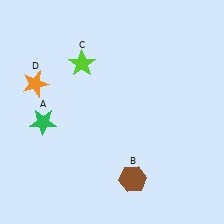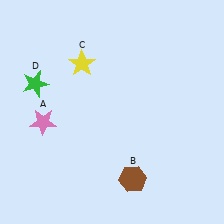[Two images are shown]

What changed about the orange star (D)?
In Image 1, D is orange. In Image 2, it changed to green.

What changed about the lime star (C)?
In Image 1, C is lime. In Image 2, it changed to yellow.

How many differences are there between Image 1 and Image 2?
There are 3 differences between the two images.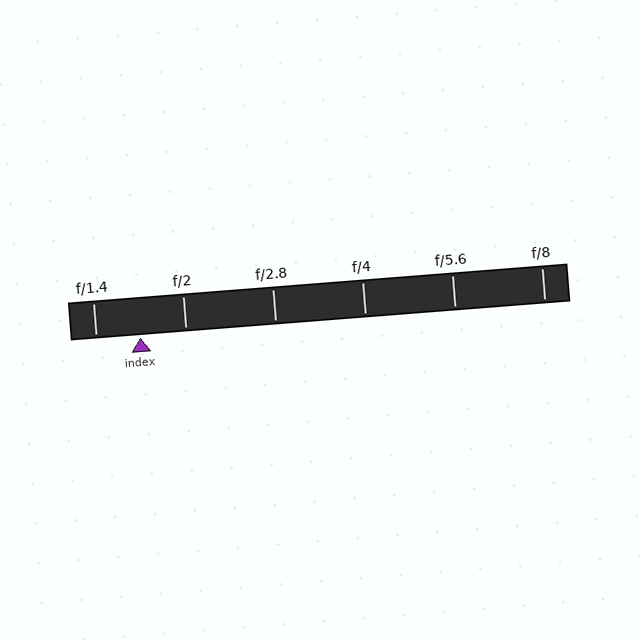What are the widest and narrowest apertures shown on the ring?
The widest aperture shown is f/1.4 and the narrowest is f/8.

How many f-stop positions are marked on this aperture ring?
There are 6 f-stop positions marked.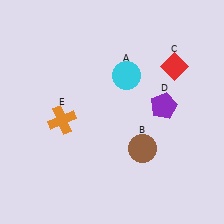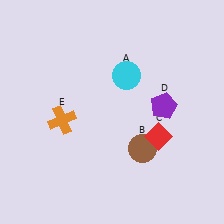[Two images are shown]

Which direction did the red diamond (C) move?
The red diamond (C) moved down.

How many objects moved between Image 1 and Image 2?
1 object moved between the two images.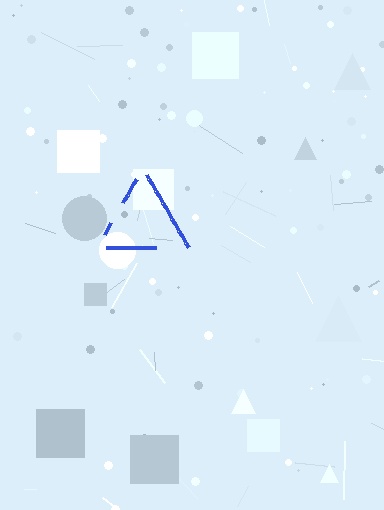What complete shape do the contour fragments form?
The contour fragments form a triangle.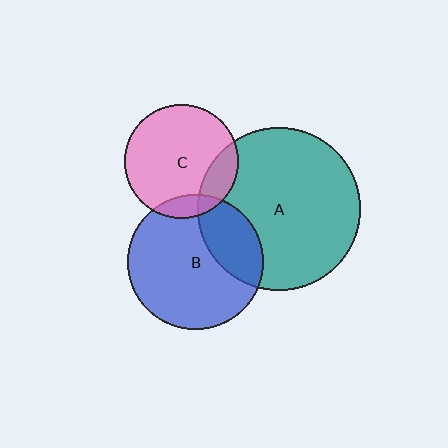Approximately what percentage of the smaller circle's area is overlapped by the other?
Approximately 15%.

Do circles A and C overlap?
Yes.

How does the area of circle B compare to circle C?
Approximately 1.4 times.